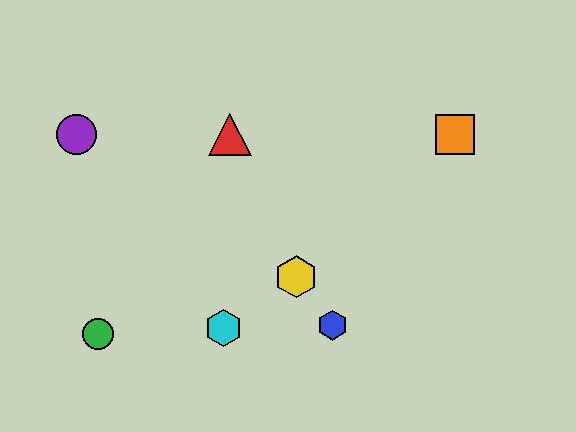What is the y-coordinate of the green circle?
The green circle is at y≈334.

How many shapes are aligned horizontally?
3 shapes (the red triangle, the purple circle, the orange square) are aligned horizontally.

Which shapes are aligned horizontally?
The red triangle, the purple circle, the orange square are aligned horizontally.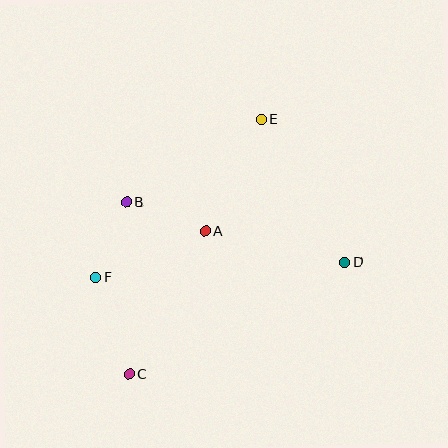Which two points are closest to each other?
Points B and F are closest to each other.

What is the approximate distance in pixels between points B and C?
The distance between B and C is approximately 172 pixels.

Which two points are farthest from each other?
Points C and E are farthest from each other.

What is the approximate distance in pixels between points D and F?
The distance between D and F is approximately 249 pixels.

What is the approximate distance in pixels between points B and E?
The distance between B and E is approximately 158 pixels.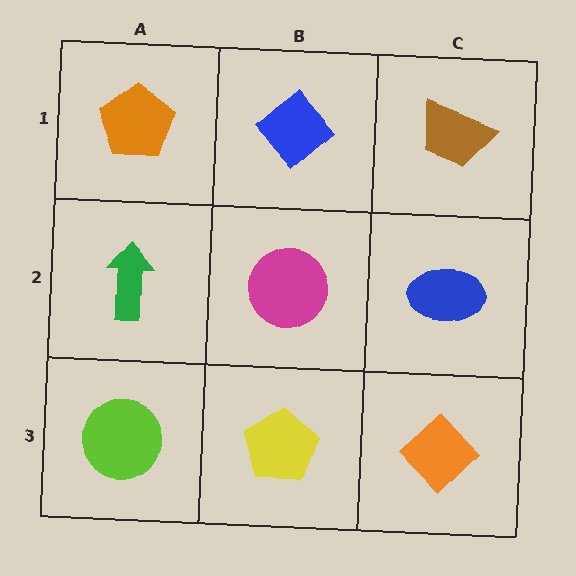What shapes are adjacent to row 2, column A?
An orange pentagon (row 1, column A), a lime circle (row 3, column A), a magenta circle (row 2, column B).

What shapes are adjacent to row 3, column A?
A green arrow (row 2, column A), a yellow pentagon (row 3, column B).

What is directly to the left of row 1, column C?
A blue diamond.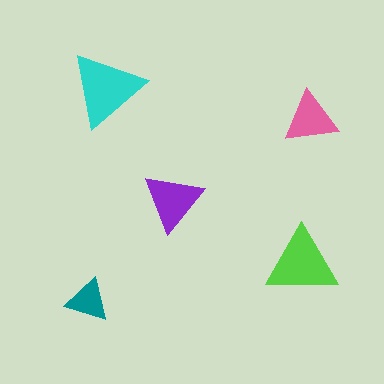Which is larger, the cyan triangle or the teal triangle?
The cyan one.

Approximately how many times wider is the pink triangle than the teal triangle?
About 1.5 times wider.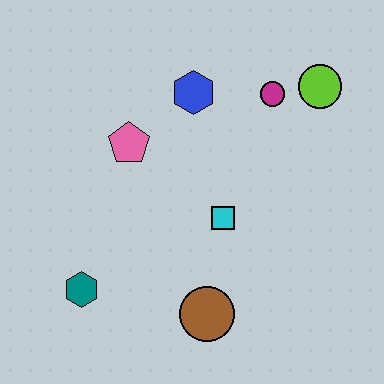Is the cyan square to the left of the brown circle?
No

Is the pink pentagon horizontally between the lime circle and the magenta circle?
No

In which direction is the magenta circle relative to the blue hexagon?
The magenta circle is to the right of the blue hexagon.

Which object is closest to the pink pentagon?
The blue hexagon is closest to the pink pentagon.